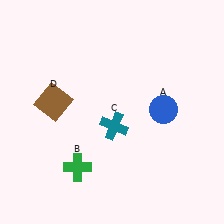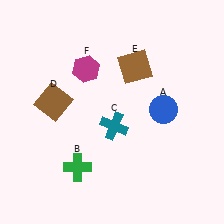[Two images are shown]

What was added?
A brown square (E), a magenta hexagon (F) were added in Image 2.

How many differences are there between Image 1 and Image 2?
There are 2 differences between the two images.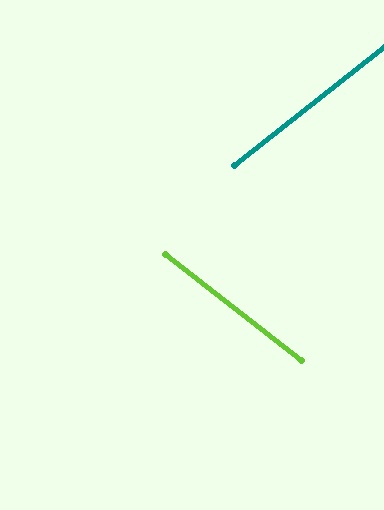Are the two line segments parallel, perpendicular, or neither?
Neither parallel nor perpendicular — they differ by about 77°.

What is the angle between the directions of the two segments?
Approximately 77 degrees.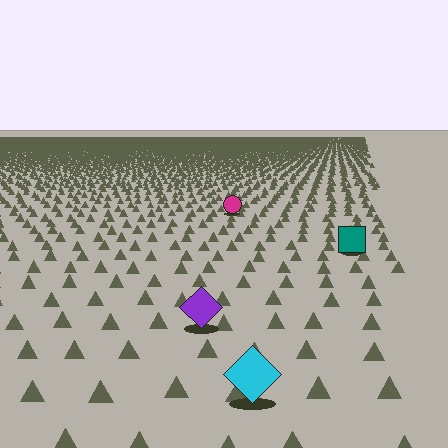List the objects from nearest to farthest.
From nearest to farthest: the cyan diamond, the purple diamond, the teal square, the magenta circle.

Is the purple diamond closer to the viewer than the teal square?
Yes. The purple diamond is closer — you can tell from the texture gradient: the ground texture is coarser near it.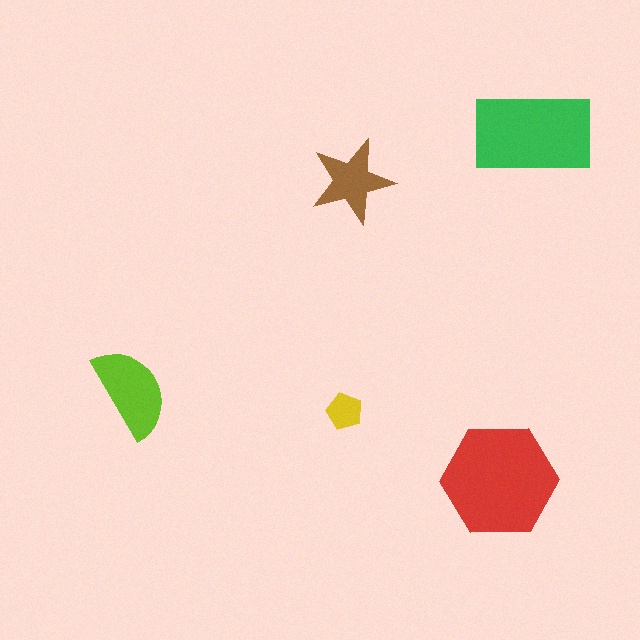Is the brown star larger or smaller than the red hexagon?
Smaller.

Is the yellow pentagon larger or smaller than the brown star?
Smaller.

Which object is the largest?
The red hexagon.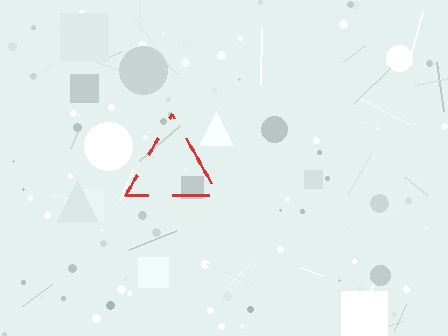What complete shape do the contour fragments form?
The contour fragments form a triangle.